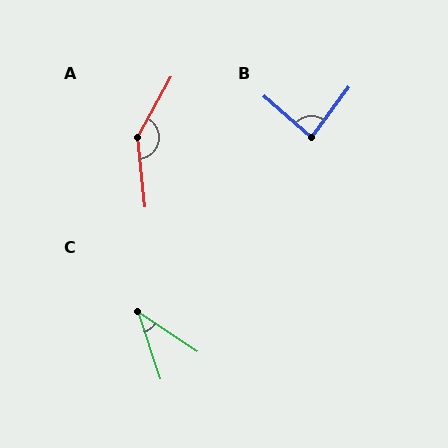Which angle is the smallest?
C, at approximately 38 degrees.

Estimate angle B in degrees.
Approximately 85 degrees.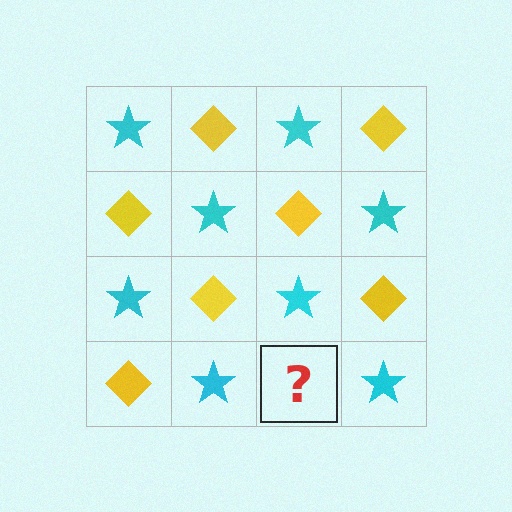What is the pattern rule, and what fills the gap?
The rule is that it alternates cyan star and yellow diamond in a checkerboard pattern. The gap should be filled with a yellow diamond.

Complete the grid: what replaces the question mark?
The question mark should be replaced with a yellow diamond.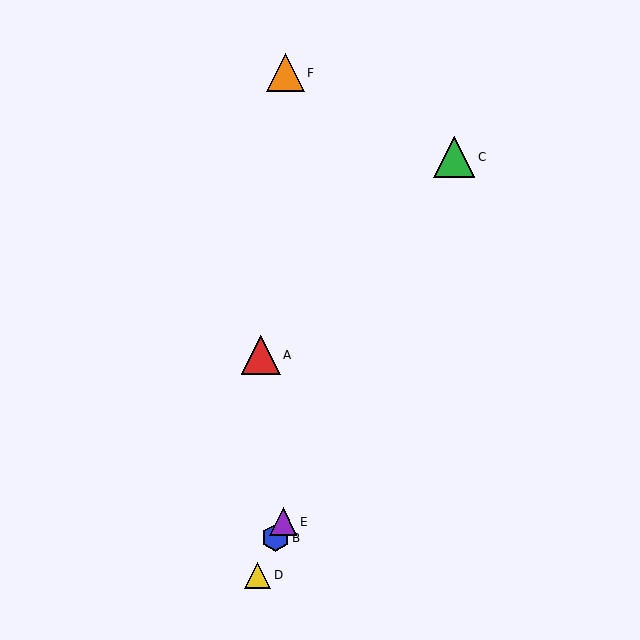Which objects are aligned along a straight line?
Objects B, C, D, E are aligned along a straight line.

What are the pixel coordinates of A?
Object A is at (261, 355).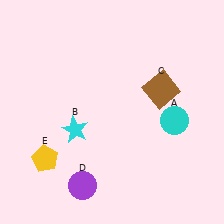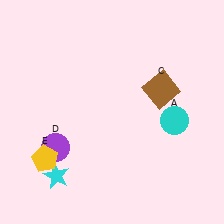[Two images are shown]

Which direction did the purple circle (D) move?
The purple circle (D) moved up.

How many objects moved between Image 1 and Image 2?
2 objects moved between the two images.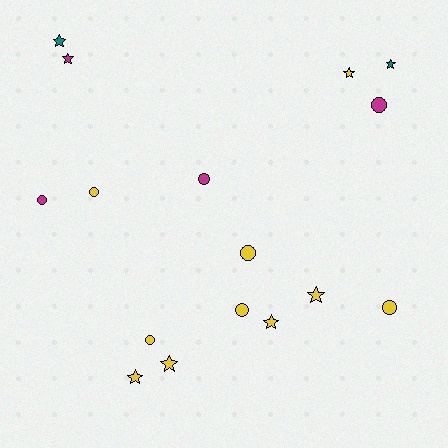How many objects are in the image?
There are 16 objects.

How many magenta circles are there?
There are 3 magenta circles.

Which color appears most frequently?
Yellow, with 10 objects.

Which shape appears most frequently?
Star, with 8 objects.